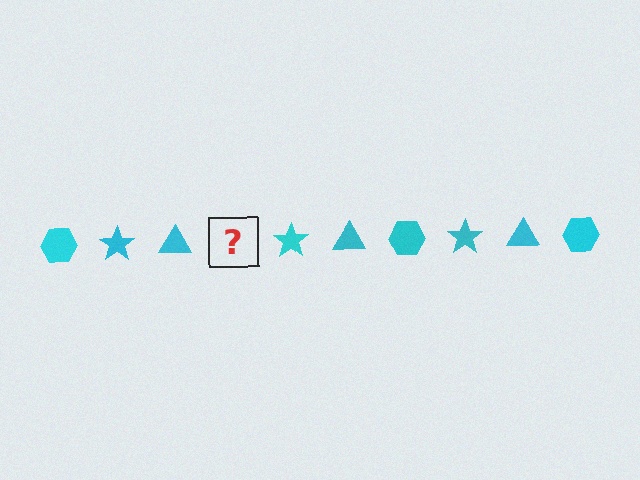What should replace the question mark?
The question mark should be replaced with a cyan hexagon.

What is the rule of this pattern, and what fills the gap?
The rule is that the pattern cycles through hexagon, star, triangle shapes in cyan. The gap should be filled with a cyan hexagon.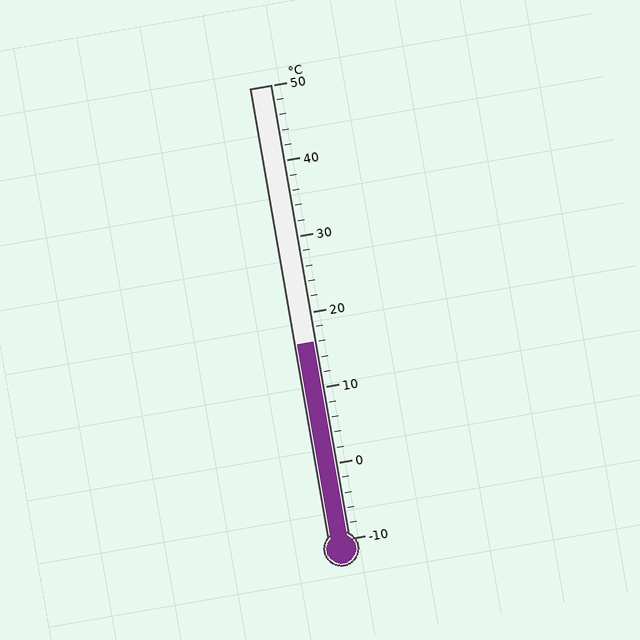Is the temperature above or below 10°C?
The temperature is above 10°C.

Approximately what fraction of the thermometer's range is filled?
The thermometer is filled to approximately 45% of its range.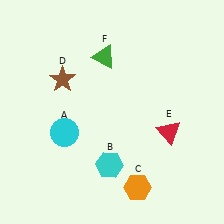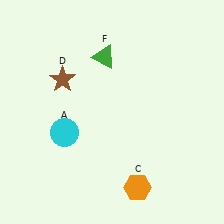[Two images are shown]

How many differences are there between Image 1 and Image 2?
There are 2 differences between the two images.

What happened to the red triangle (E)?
The red triangle (E) was removed in Image 2. It was in the bottom-right area of Image 1.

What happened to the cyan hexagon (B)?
The cyan hexagon (B) was removed in Image 2. It was in the bottom-left area of Image 1.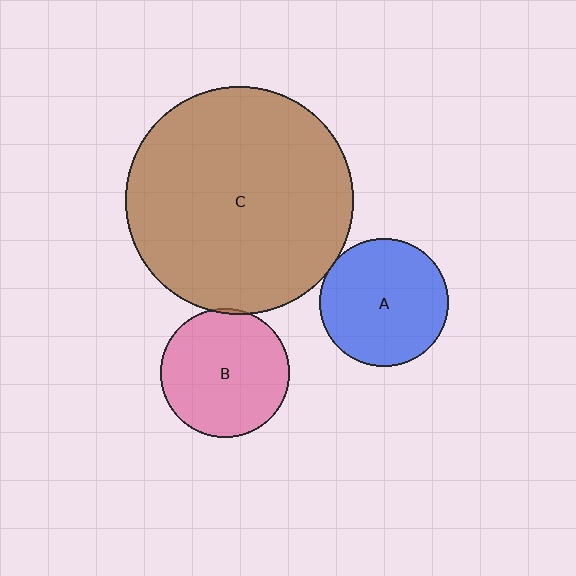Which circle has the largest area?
Circle C (brown).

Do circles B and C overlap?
Yes.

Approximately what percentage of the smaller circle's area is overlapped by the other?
Approximately 5%.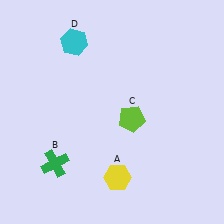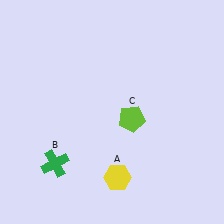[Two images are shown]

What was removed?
The cyan hexagon (D) was removed in Image 2.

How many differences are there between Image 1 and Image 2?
There is 1 difference between the two images.